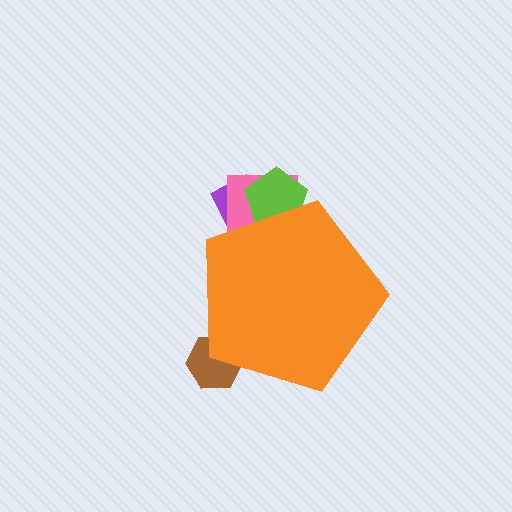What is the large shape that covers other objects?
An orange pentagon.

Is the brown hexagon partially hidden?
Yes, the brown hexagon is partially hidden behind the orange pentagon.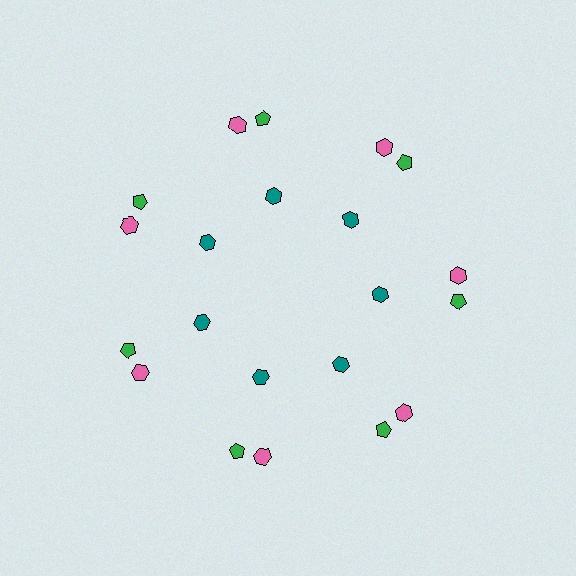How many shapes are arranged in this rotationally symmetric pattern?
There are 21 shapes, arranged in 7 groups of 3.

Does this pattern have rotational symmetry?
Yes, this pattern has 7-fold rotational symmetry. It looks the same after rotating 51 degrees around the center.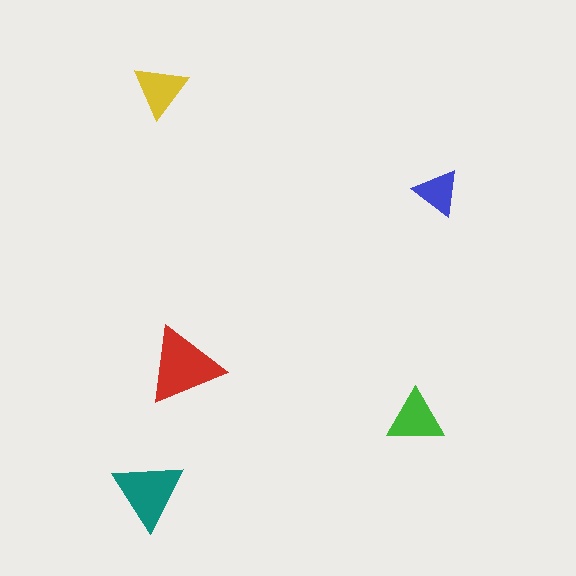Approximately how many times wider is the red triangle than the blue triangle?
About 1.5 times wider.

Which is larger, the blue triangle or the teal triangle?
The teal one.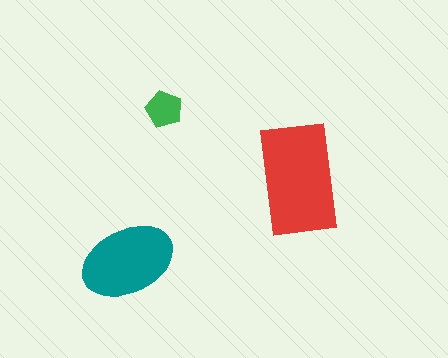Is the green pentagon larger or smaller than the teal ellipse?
Smaller.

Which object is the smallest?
The green pentagon.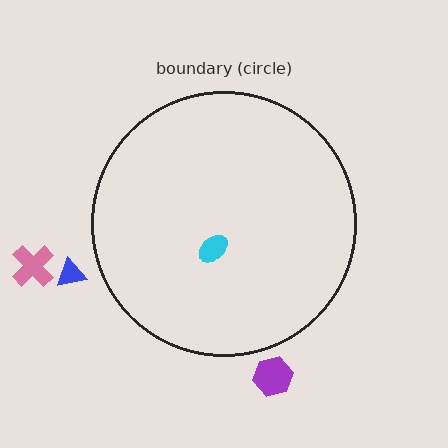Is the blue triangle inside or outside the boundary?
Outside.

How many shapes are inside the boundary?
1 inside, 3 outside.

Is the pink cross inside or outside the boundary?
Outside.